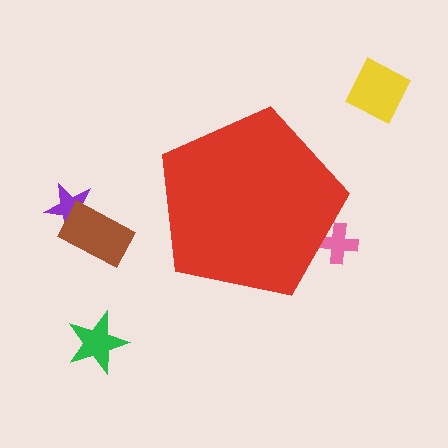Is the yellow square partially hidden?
No, the yellow square is fully visible.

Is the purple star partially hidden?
No, the purple star is fully visible.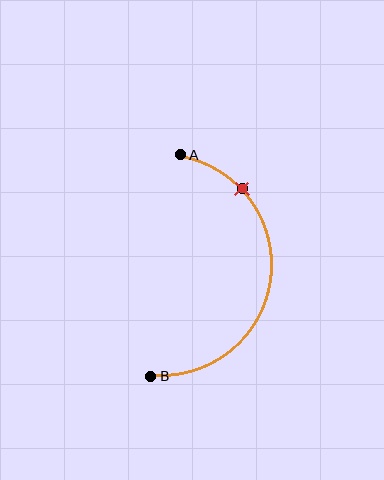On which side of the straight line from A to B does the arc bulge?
The arc bulges to the right of the straight line connecting A and B.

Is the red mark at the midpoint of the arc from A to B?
No. The red mark lies on the arc but is closer to endpoint A. The arc midpoint would be at the point on the curve equidistant along the arc from both A and B.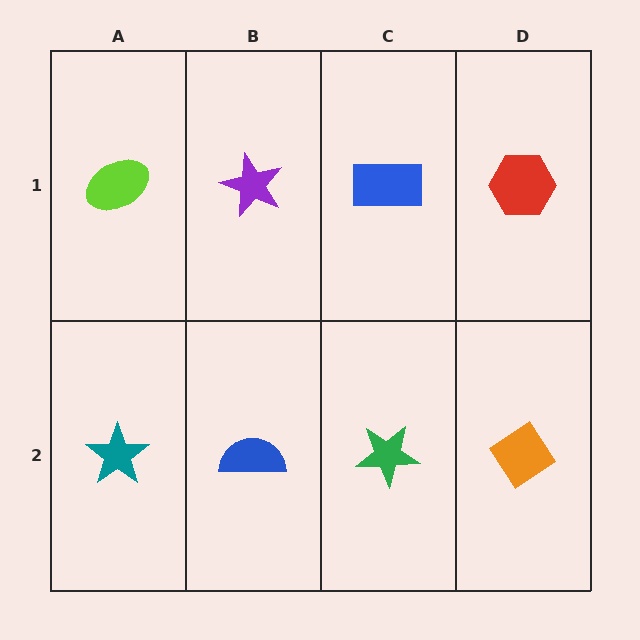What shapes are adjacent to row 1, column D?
An orange diamond (row 2, column D), a blue rectangle (row 1, column C).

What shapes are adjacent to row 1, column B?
A blue semicircle (row 2, column B), a lime ellipse (row 1, column A), a blue rectangle (row 1, column C).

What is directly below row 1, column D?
An orange diamond.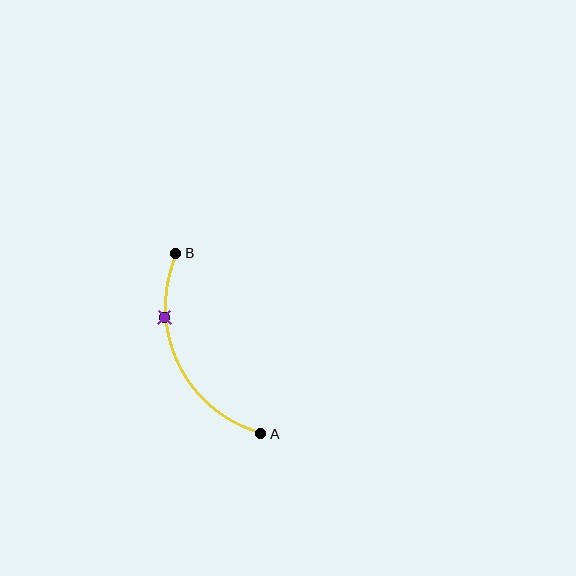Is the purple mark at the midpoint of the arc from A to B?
No. The purple mark lies on the arc but is closer to endpoint B. The arc midpoint would be at the point on the curve equidistant along the arc from both A and B.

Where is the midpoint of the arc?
The arc midpoint is the point on the curve farthest from the straight line joining A and B. It sits to the left of that line.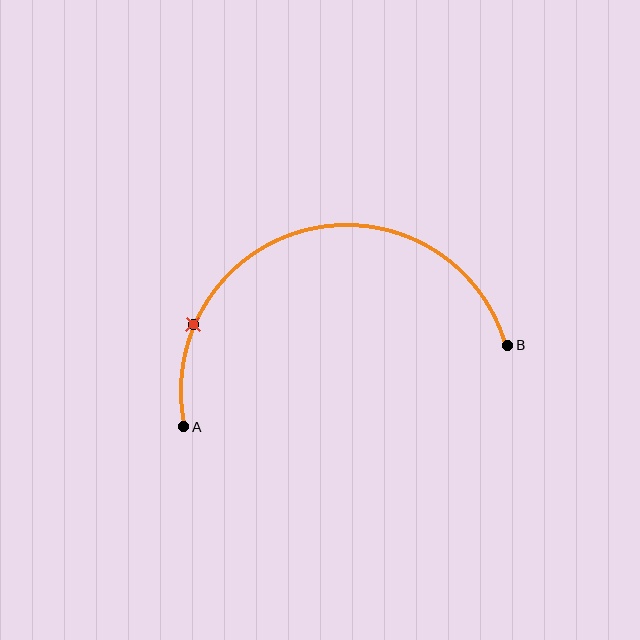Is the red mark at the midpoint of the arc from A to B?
No. The red mark lies on the arc but is closer to endpoint A. The arc midpoint would be at the point on the curve equidistant along the arc from both A and B.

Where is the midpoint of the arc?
The arc midpoint is the point on the curve farthest from the straight line joining A and B. It sits above that line.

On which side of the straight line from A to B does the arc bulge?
The arc bulges above the straight line connecting A and B.